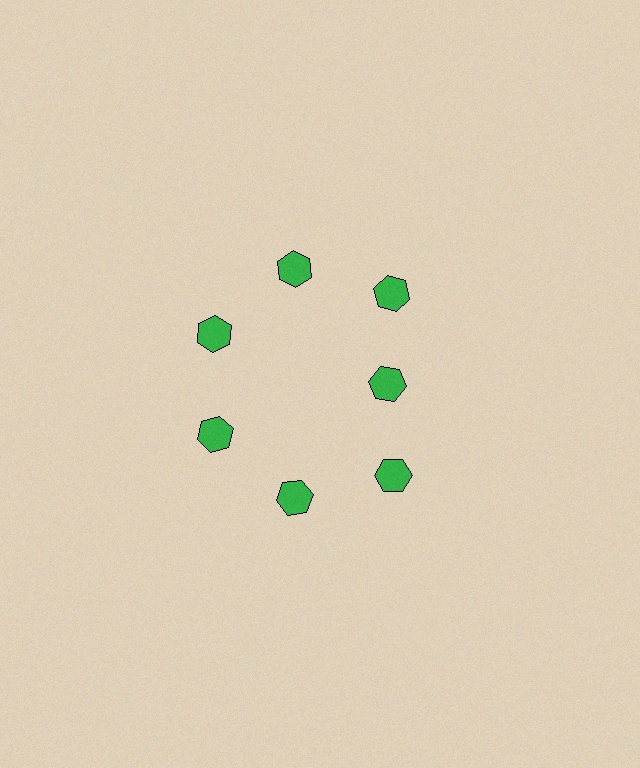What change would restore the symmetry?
The symmetry would be restored by moving it outward, back onto the ring so that all 7 hexagons sit at equal angles and equal distance from the center.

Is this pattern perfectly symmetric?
No. The 7 green hexagons are arranged in a ring, but one element near the 3 o'clock position is pulled inward toward the center, breaking the 7-fold rotational symmetry.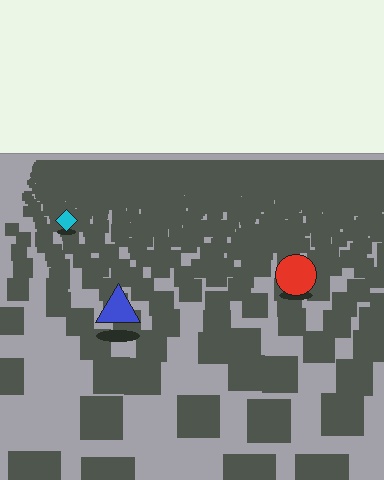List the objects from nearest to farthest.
From nearest to farthest: the blue triangle, the red circle, the cyan diamond.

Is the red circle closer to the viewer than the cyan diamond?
Yes. The red circle is closer — you can tell from the texture gradient: the ground texture is coarser near it.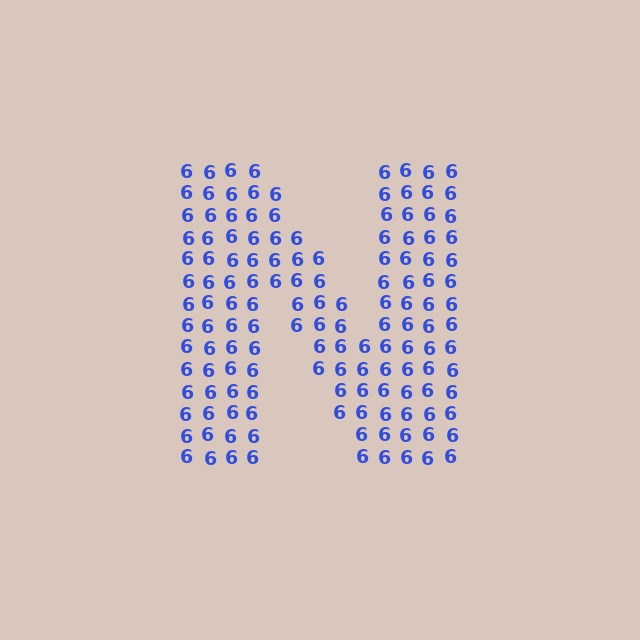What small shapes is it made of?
It is made of small digit 6's.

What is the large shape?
The large shape is the letter N.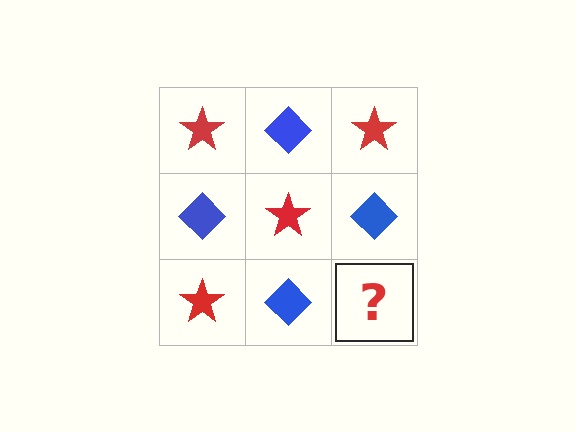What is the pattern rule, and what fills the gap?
The rule is that it alternates red star and blue diamond in a checkerboard pattern. The gap should be filled with a red star.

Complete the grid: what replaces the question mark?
The question mark should be replaced with a red star.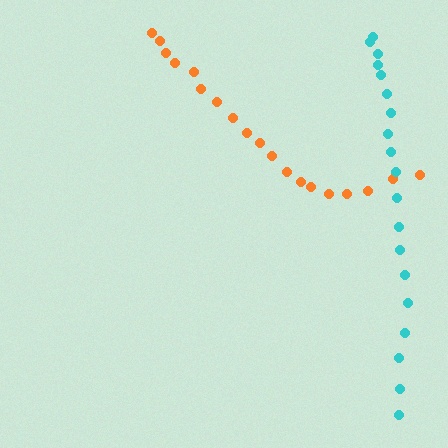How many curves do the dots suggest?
There are 2 distinct paths.